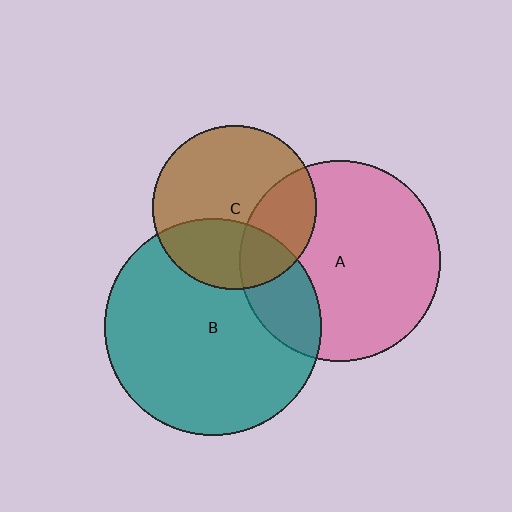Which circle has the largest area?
Circle B (teal).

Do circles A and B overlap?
Yes.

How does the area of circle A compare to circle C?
Approximately 1.5 times.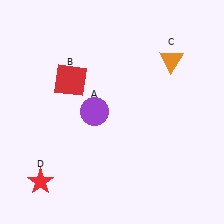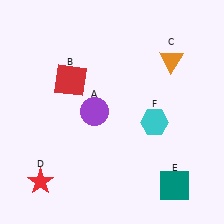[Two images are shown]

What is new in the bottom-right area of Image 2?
A cyan hexagon (F) was added in the bottom-right area of Image 2.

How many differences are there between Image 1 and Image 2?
There are 2 differences between the two images.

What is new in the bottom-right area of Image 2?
A teal square (E) was added in the bottom-right area of Image 2.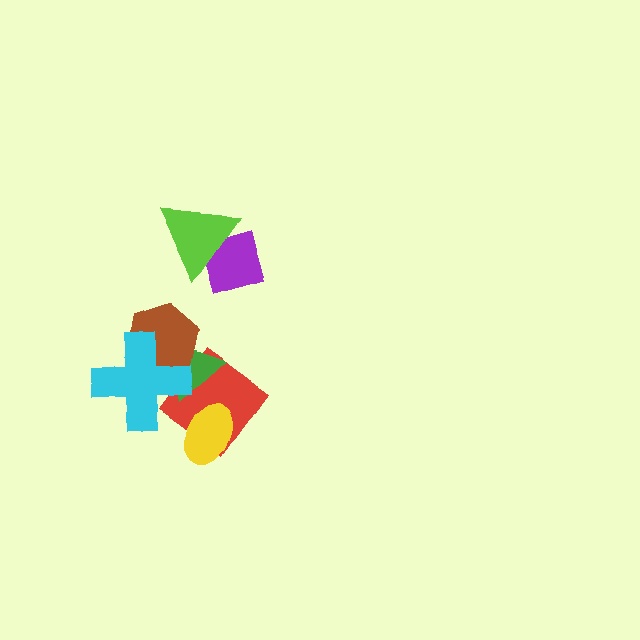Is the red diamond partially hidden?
Yes, it is partially covered by another shape.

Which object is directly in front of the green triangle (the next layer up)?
The brown hexagon is directly in front of the green triangle.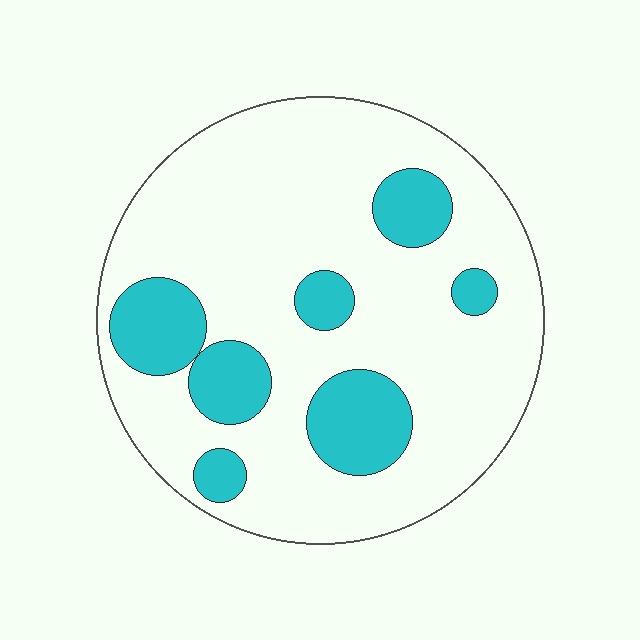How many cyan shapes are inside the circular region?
7.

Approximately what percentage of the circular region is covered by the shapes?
Approximately 20%.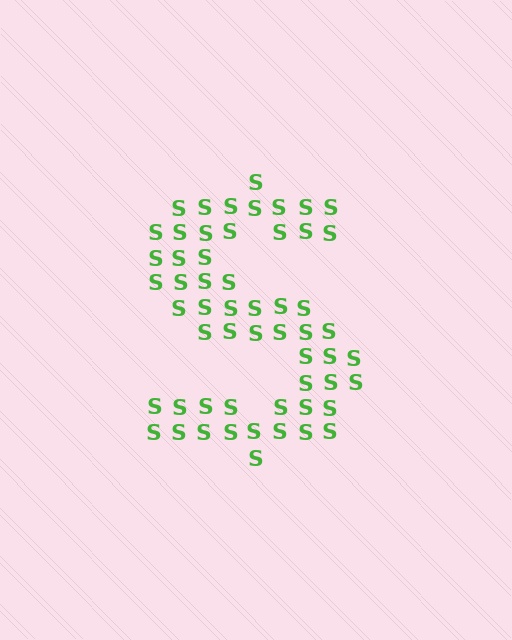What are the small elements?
The small elements are letter S's.